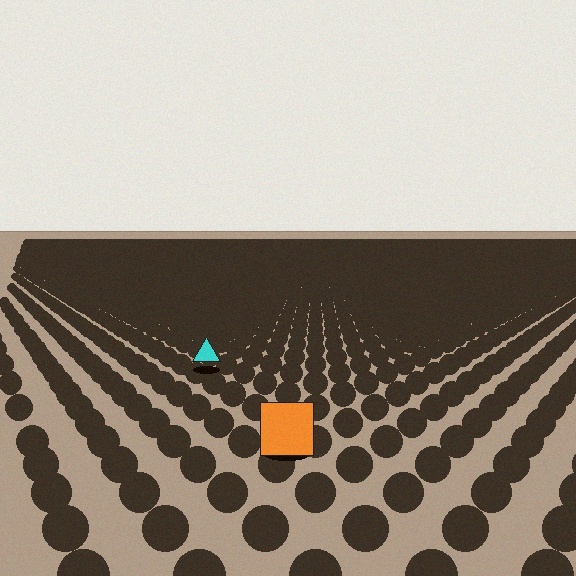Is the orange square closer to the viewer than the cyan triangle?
Yes. The orange square is closer — you can tell from the texture gradient: the ground texture is coarser near it.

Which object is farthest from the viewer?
The cyan triangle is farthest from the viewer. It appears smaller and the ground texture around it is denser.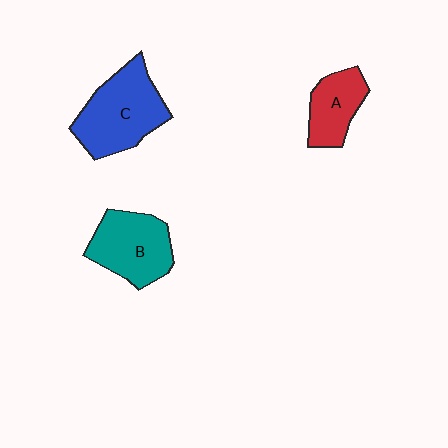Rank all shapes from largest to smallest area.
From largest to smallest: C (blue), B (teal), A (red).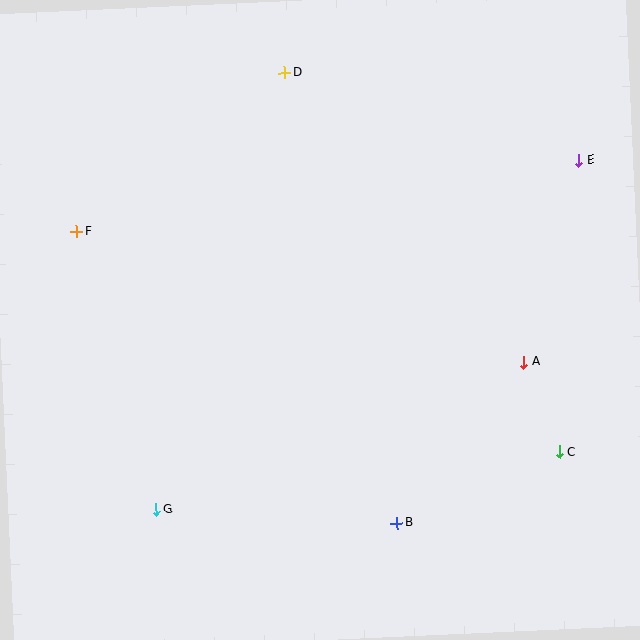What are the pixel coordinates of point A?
Point A is at (524, 362).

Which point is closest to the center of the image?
Point A at (524, 362) is closest to the center.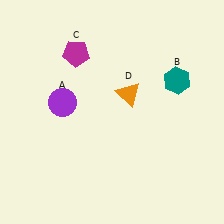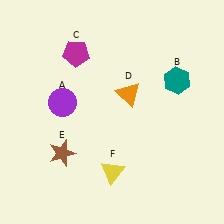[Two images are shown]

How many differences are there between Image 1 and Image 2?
There are 2 differences between the two images.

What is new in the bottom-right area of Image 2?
A yellow triangle (F) was added in the bottom-right area of Image 2.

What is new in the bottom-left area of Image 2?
A brown star (E) was added in the bottom-left area of Image 2.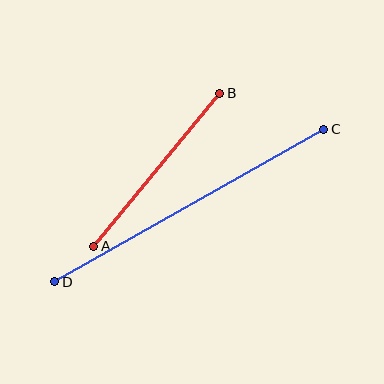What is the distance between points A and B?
The distance is approximately 198 pixels.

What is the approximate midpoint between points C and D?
The midpoint is at approximately (189, 205) pixels.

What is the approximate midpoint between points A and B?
The midpoint is at approximately (157, 170) pixels.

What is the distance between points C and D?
The distance is approximately 309 pixels.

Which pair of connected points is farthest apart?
Points C and D are farthest apart.